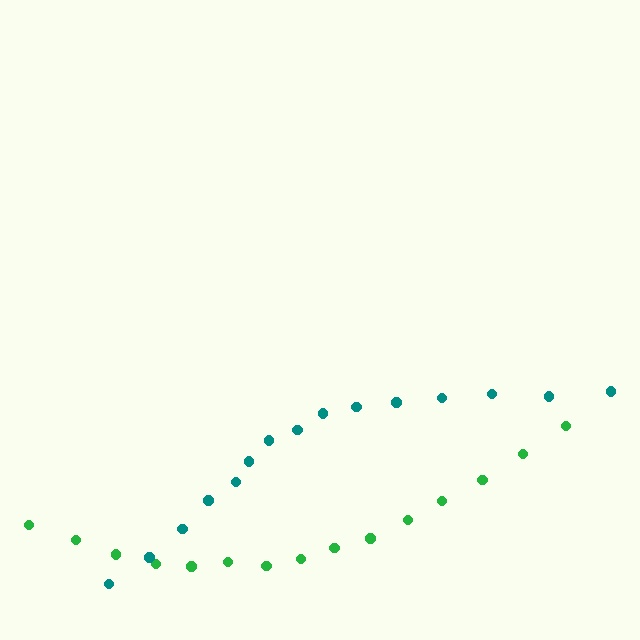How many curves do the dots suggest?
There are 2 distinct paths.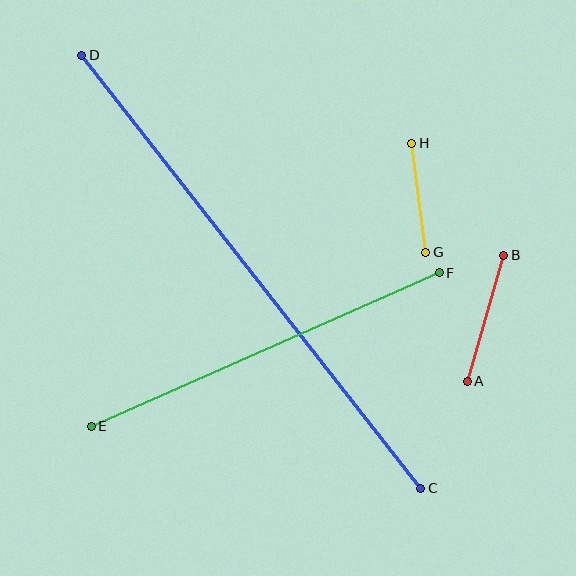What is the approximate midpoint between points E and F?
The midpoint is at approximately (265, 350) pixels.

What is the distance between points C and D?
The distance is approximately 550 pixels.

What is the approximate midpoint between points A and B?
The midpoint is at approximately (486, 318) pixels.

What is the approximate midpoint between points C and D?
The midpoint is at approximately (251, 272) pixels.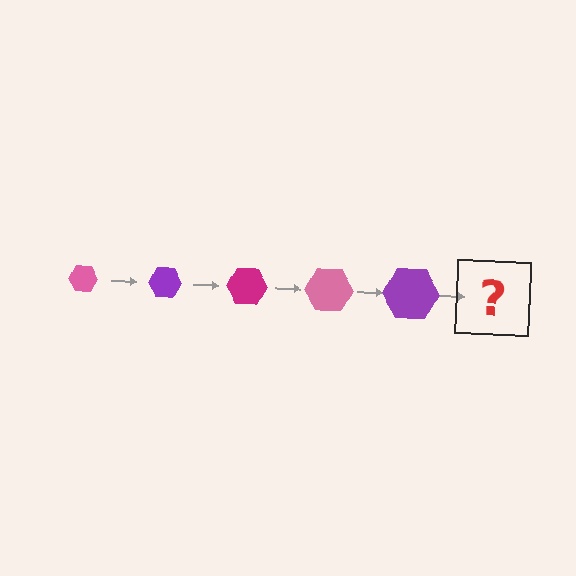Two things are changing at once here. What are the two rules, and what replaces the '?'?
The two rules are that the hexagon grows larger each step and the color cycles through pink, purple, and magenta. The '?' should be a magenta hexagon, larger than the previous one.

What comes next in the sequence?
The next element should be a magenta hexagon, larger than the previous one.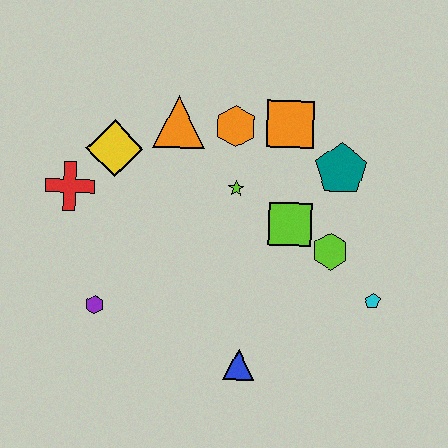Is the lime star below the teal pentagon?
Yes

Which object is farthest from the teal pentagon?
The purple hexagon is farthest from the teal pentagon.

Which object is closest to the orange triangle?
The orange hexagon is closest to the orange triangle.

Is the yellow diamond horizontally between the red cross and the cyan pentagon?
Yes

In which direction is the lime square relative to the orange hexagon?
The lime square is below the orange hexagon.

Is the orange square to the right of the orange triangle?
Yes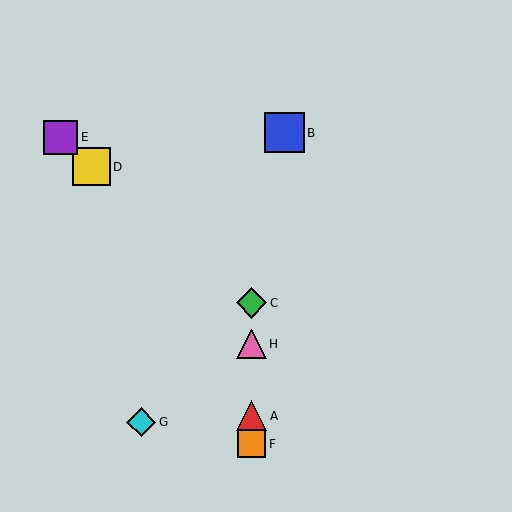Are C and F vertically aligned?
Yes, both are at x≈252.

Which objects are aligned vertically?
Objects A, C, F, H are aligned vertically.